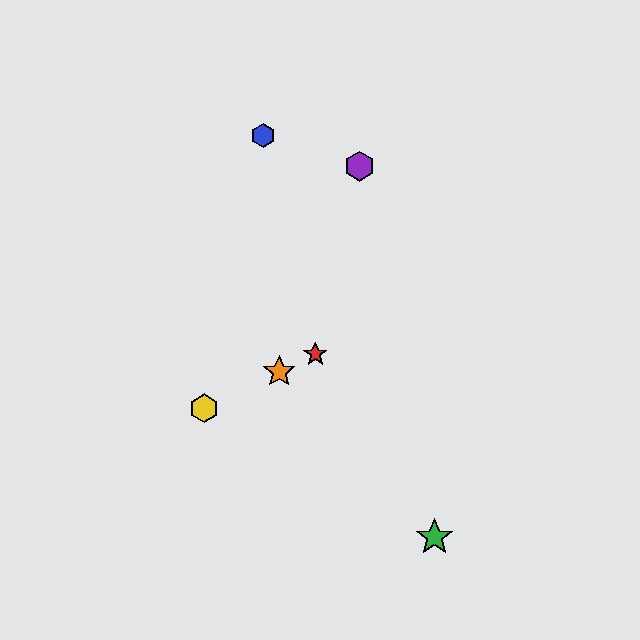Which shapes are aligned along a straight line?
The red star, the yellow hexagon, the orange star are aligned along a straight line.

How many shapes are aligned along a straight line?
3 shapes (the red star, the yellow hexagon, the orange star) are aligned along a straight line.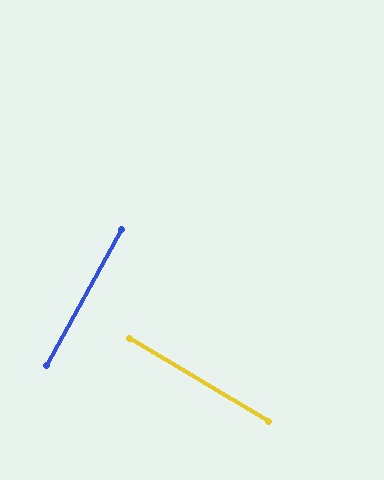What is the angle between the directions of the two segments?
Approximately 88 degrees.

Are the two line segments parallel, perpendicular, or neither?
Perpendicular — they meet at approximately 88°.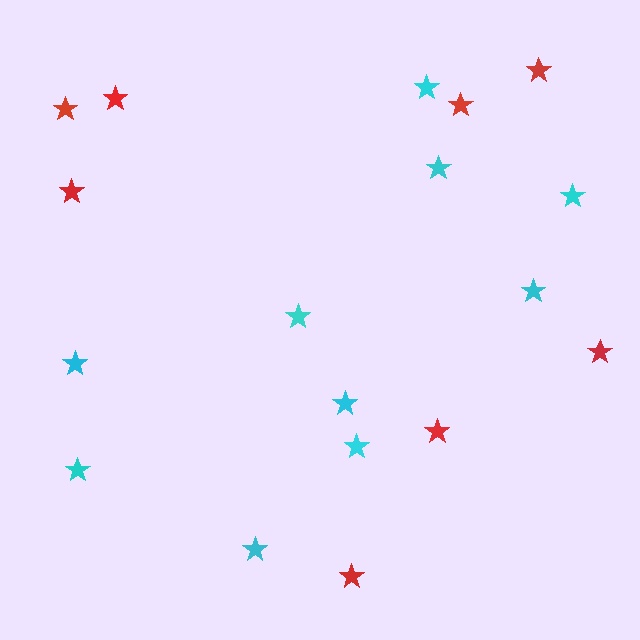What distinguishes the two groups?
There are 2 groups: one group of red stars (8) and one group of cyan stars (10).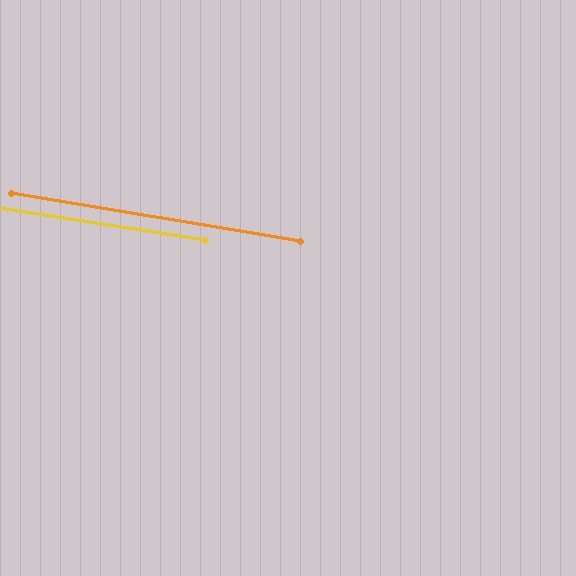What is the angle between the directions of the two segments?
Approximately 1 degree.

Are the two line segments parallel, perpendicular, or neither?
Parallel — their directions differ by only 0.6°.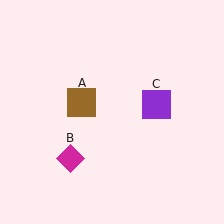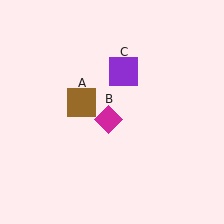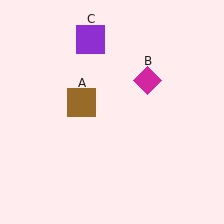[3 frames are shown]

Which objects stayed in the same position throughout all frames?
Brown square (object A) remained stationary.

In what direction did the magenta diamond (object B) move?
The magenta diamond (object B) moved up and to the right.